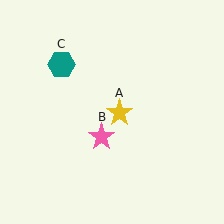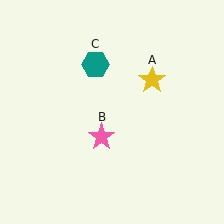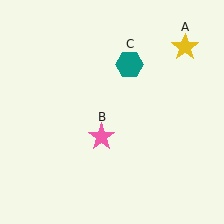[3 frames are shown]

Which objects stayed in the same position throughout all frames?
Pink star (object B) remained stationary.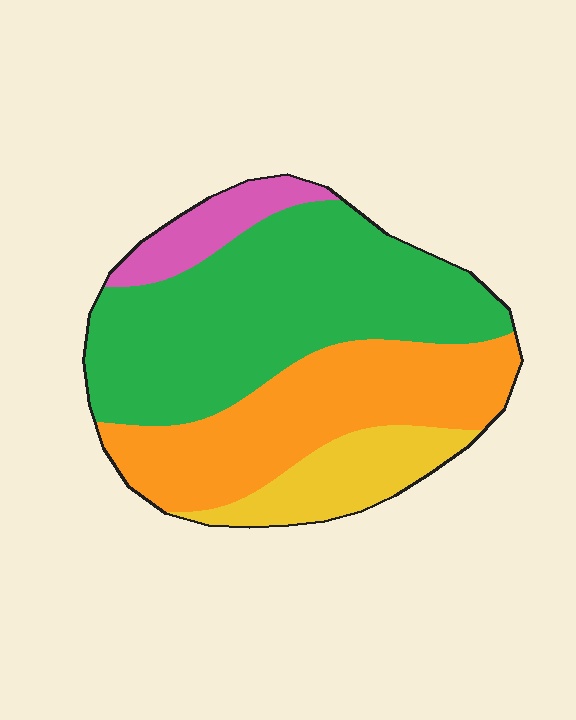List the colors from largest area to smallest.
From largest to smallest: green, orange, yellow, pink.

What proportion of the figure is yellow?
Yellow takes up about one eighth (1/8) of the figure.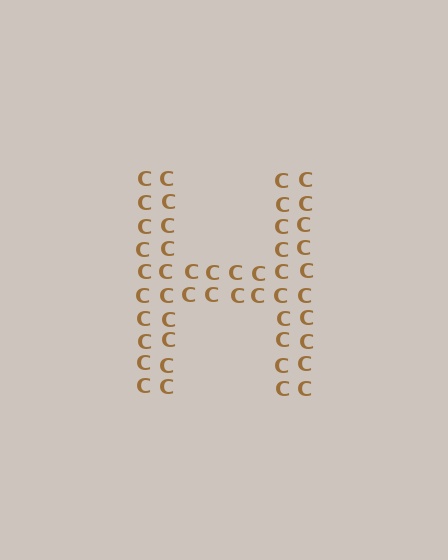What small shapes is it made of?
It is made of small letter C's.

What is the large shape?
The large shape is the letter H.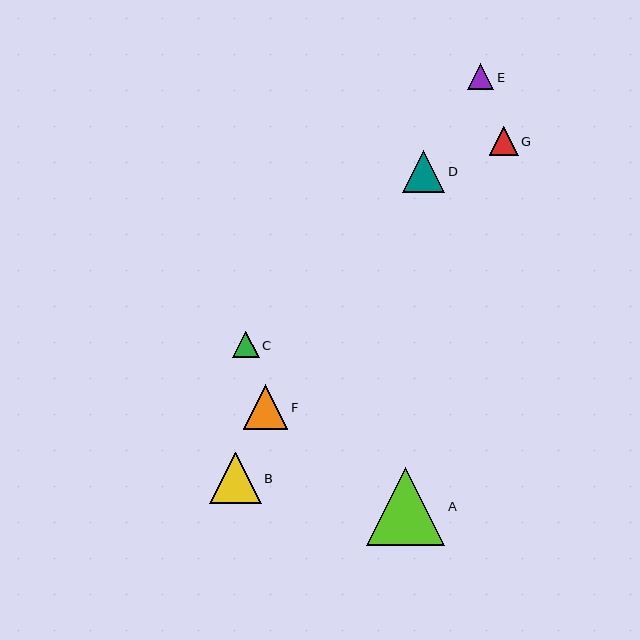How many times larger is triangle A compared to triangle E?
Triangle A is approximately 3.0 times the size of triangle E.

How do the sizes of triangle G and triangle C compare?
Triangle G and triangle C are approximately the same size.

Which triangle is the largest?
Triangle A is the largest with a size of approximately 78 pixels.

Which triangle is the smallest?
Triangle C is the smallest with a size of approximately 26 pixels.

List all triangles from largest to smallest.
From largest to smallest: A, B, F, D, G, E, C.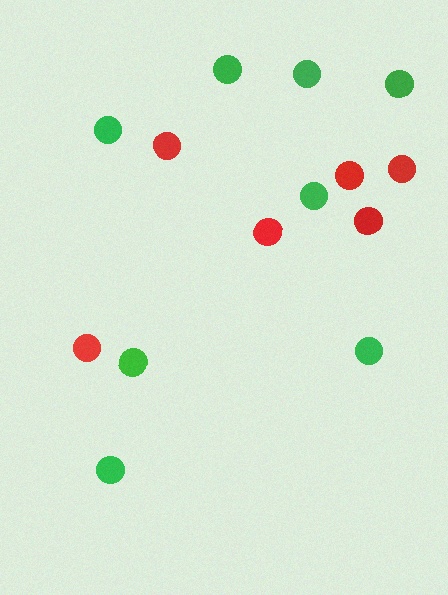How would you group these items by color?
There are 2 groups: one group of red circles (6) and one group of green circles (8).